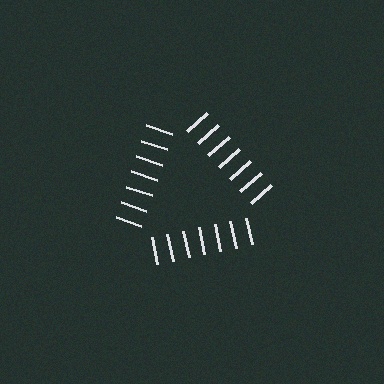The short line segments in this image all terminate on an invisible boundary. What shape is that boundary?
An illusory triangle — the line segments terminate on its edges but no continuous stroke is drawn.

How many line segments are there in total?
21 — 7 along each of the 3 edges.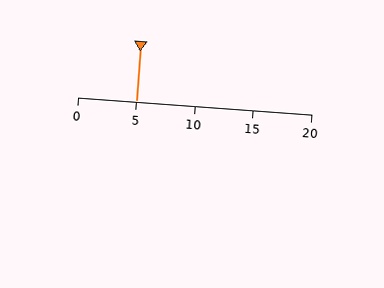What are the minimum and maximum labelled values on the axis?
The axis runs from 0 to 20.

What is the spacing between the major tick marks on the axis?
The major ticks are spaced 5 apart.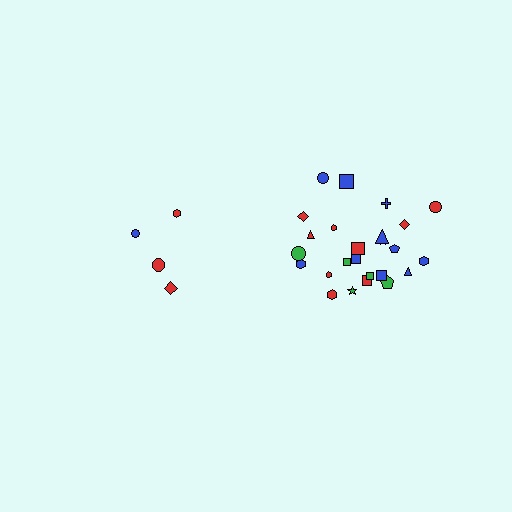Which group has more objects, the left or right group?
The right group.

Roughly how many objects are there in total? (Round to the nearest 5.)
Roughly 30 objects in total.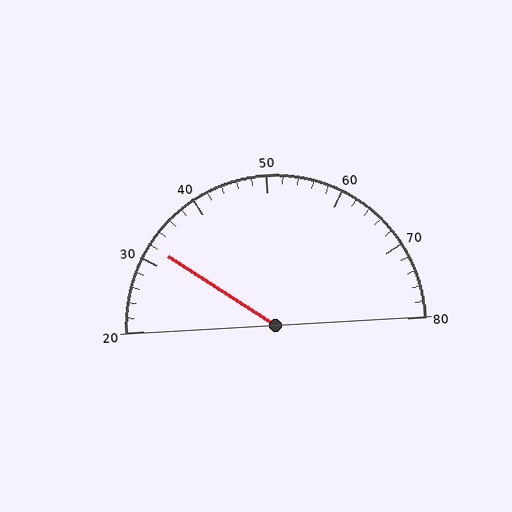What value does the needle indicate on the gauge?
The needle indicates approximately 32.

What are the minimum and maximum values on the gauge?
The gauge ranges from 20 to 80.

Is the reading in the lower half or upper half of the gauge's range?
The reading is in the lower half of the range (20 to 80).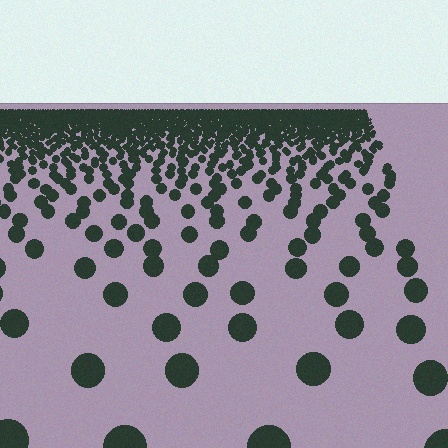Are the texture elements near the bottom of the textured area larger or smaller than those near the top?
Larger. Near the bottom, elements are closer to the viewer and appear at a bigger on-screen size.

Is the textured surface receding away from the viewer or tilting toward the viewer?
The surface is receding away from the viewer. Texture elements get smaller and denser toward the top.